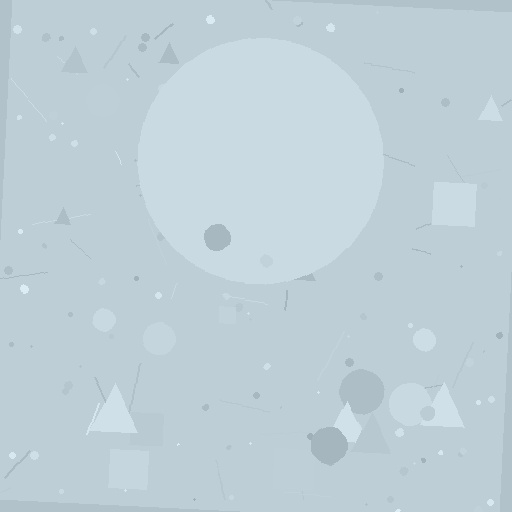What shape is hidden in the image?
A circle is hidden in the image.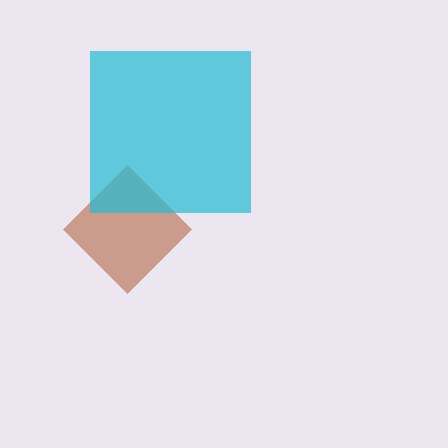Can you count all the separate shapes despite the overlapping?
Yes, there are 2 separate shapes.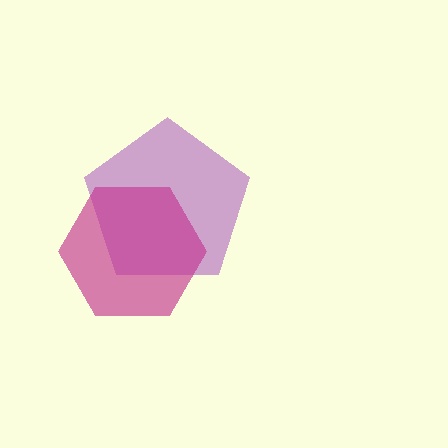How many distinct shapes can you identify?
There are 2 distinct shapes: a purple pentagon, a magenta hexagon.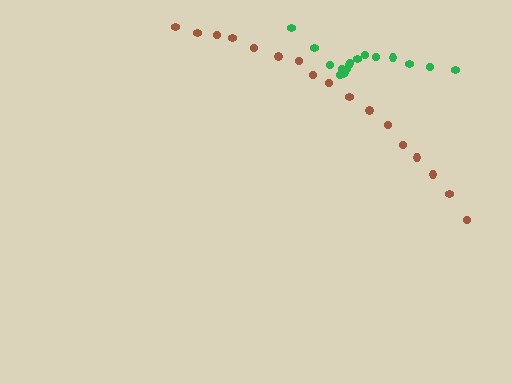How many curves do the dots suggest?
There are 2 distinct paths.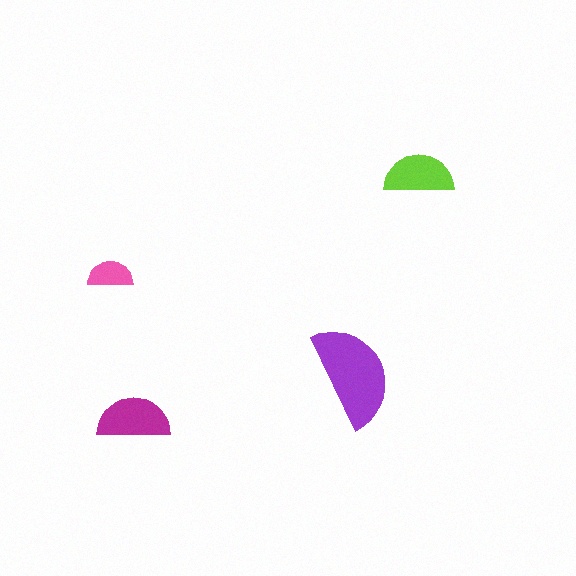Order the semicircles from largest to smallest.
the purple one, the magenta one, the lime one, the pink one.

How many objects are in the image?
There are 4 objects in the image.